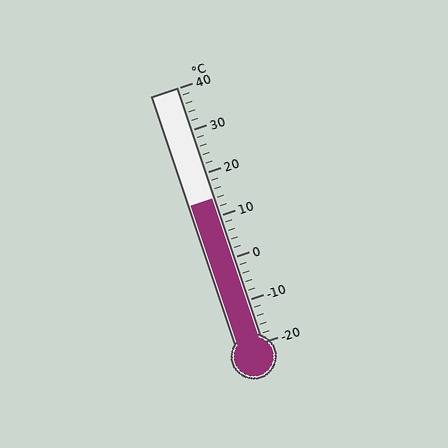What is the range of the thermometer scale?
The thermometer scale ranges from -20°C to 40°C.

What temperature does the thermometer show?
The thermometer shows approximately 14°C.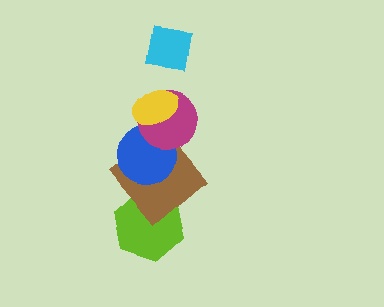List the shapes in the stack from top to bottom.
From top to bottom: the cyan square, the yellow ellipse, the magenta circle, the blue circle, the brown diamond, the lime hexagon.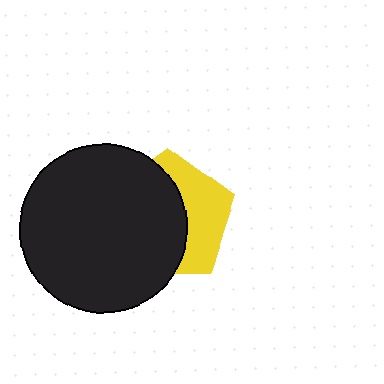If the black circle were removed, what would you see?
You would see the complete yellow pentagon.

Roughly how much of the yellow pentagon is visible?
A small part of it is visible (roughly 40%).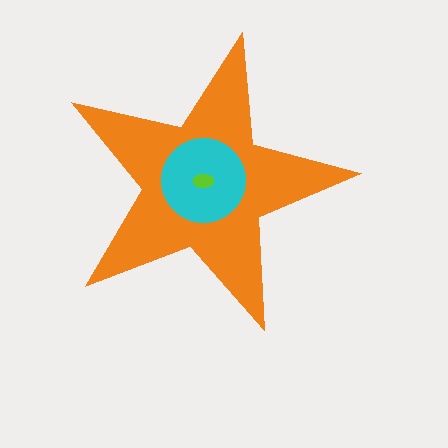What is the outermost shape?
The orange star.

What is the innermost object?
The lime ellipse.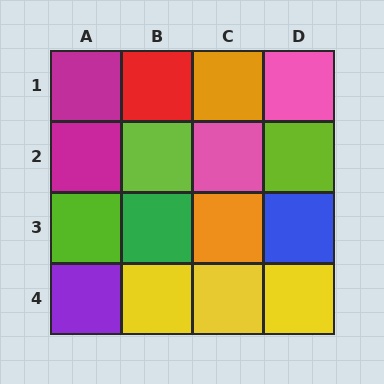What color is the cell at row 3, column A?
Lime.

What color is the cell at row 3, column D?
Blue.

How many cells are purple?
1 cell is purple.